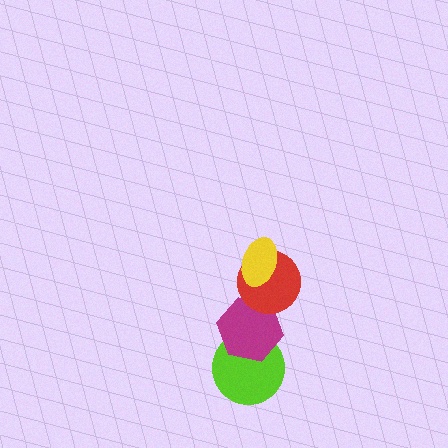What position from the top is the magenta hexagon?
The magenta hexagon is 3rd from the top.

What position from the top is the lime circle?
The lime circle is 4th from the top.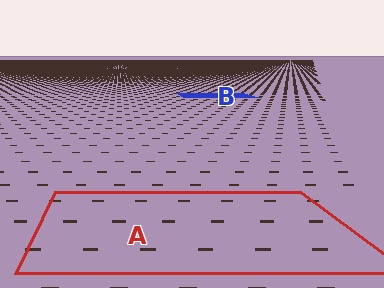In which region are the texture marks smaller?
The texture marks are smaller in region B, because it is farther away.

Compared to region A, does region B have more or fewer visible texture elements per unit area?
Region B has more texture elements per unit area — they are packed more densely because it is farther away.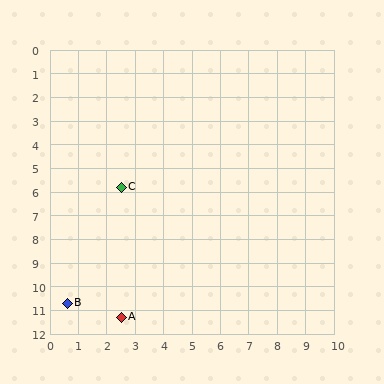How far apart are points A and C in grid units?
Points A and C are about 5.5 grid units apart.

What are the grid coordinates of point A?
Point A is at approximately (2.5, 11.3).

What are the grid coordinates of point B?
Point B is at approximately (0.6, 10.7).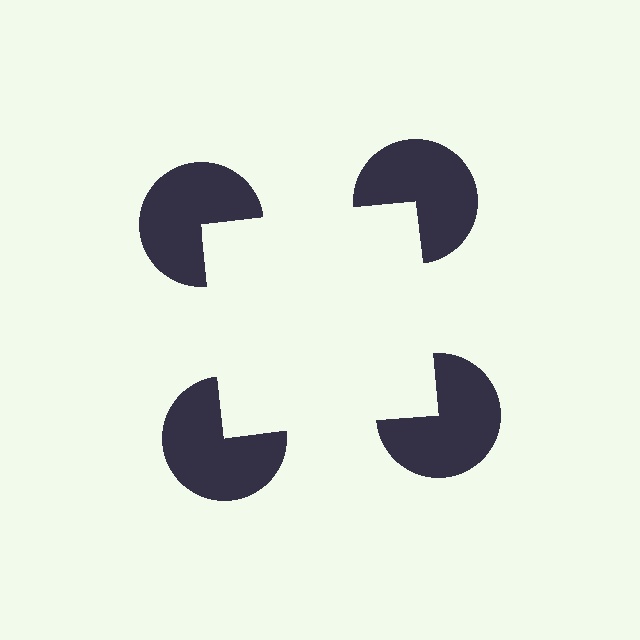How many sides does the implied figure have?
4 sides.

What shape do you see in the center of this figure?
An illusory square — its edges are inferred from the aligned wedge cuts in the pac-man discs, not physically drawn.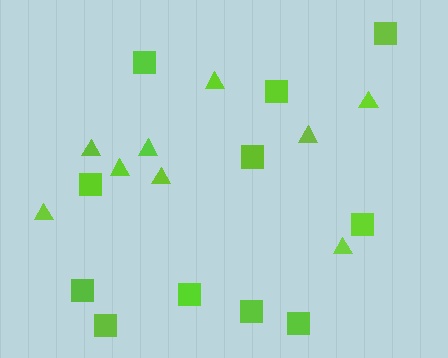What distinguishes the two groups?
There are 2 groups: one group of squares (11) and one group of triangles (9).